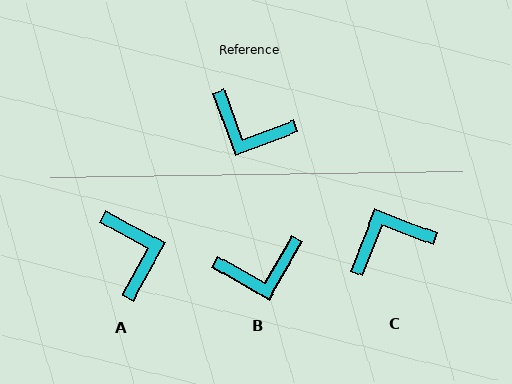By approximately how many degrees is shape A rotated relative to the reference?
Approximately 131 degrees counter-clockwise.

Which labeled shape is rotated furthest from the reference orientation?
C, about 132 degrees away.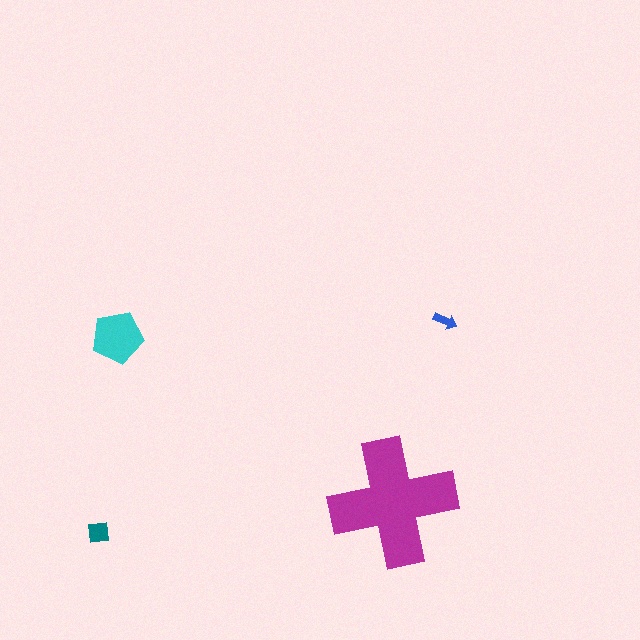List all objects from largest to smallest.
The magenta cross, the cyan pentagon, the teal square, the blue arrow.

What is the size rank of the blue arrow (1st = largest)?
4th.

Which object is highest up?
The blue arrow is topmost.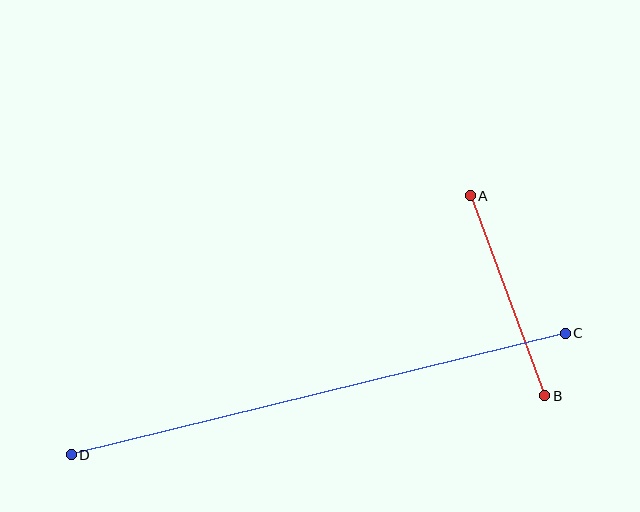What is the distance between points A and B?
The distance is approximately 213 pixels.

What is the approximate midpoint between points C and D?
The midpoint is at approximately (318, 394) pixels.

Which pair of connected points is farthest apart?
Points C and D are farthest apart.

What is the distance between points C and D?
The distance is approximately 509 pixels.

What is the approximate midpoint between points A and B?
The midpoint is at approximately (508, 296) pixels.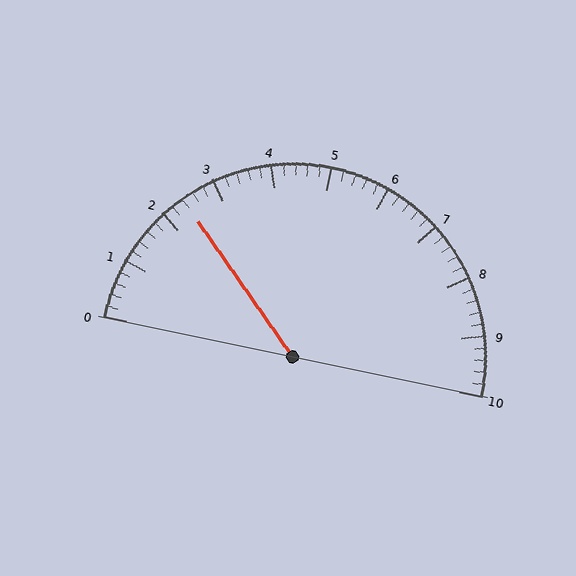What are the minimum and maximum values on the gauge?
The gauge ranges from 0 to 10.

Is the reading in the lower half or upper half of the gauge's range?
The reading is in the lower half of the range (0 to 10).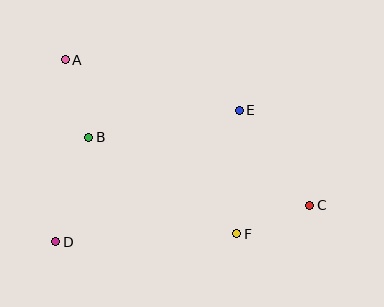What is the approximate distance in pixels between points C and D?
The distance between C and D is approximately 256 pixels.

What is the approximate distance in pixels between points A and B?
The distance between A and B is approximately 81 pixels.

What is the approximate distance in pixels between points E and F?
The distance between E and F is approximately 123 pixels.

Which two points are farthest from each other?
Points A and C are farthest from each other.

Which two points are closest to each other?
Points C and F are closest to each other.